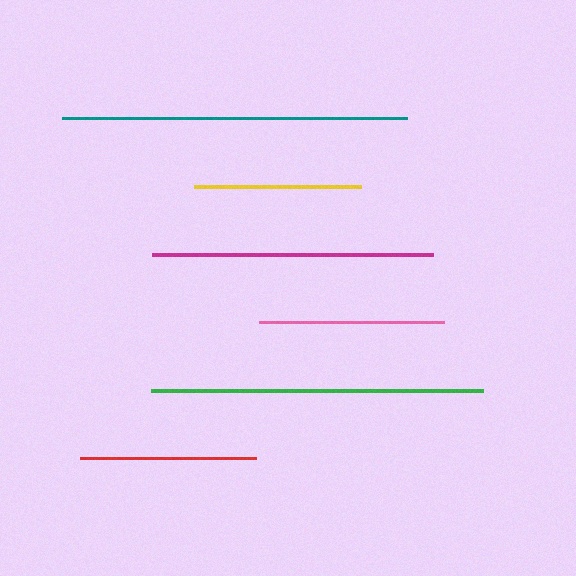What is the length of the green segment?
The green segment is approximately 332 pixels long.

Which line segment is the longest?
The teal line is the longest at approximately 344 pixels.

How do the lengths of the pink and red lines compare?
The pink and red lines are approximately the same length.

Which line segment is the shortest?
The yellow line is the shortest at approximately 167 pixels.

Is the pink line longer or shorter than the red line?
The pink line is longer than the red line.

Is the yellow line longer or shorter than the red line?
The red line is longer than the yellow line.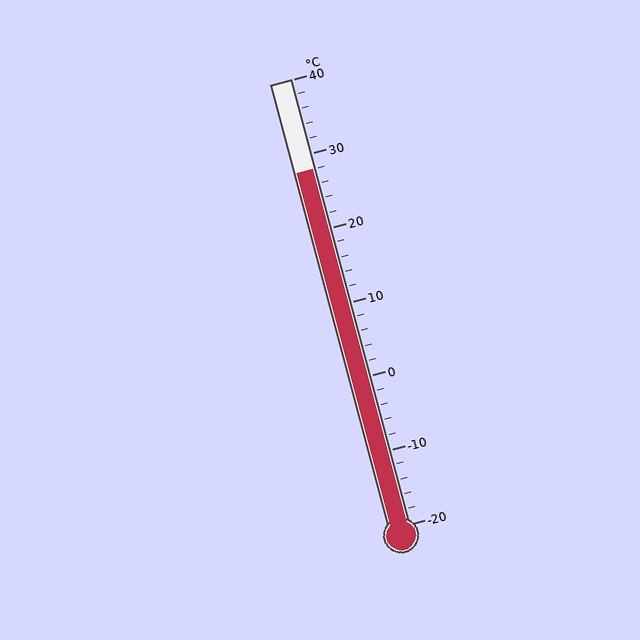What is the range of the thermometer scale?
The thermometer scale ranges from -20°C to 40°C.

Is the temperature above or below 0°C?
The temperature is above 0°C.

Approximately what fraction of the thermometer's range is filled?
The thermometer is filled to approximately 80% of its range.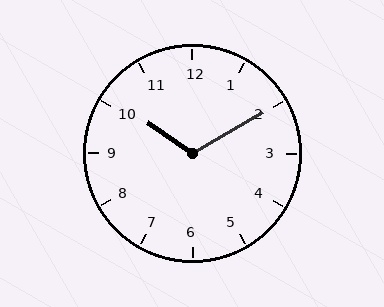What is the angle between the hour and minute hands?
Approximately 115 degrees.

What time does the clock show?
10:10.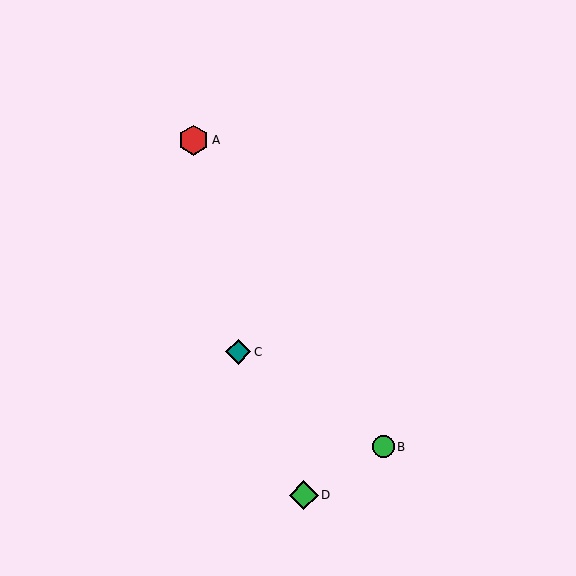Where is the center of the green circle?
The center of the green circle is at (383, 447).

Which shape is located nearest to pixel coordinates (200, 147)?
The red hexagon (labeled A) at (194, 140) is nearest to that location.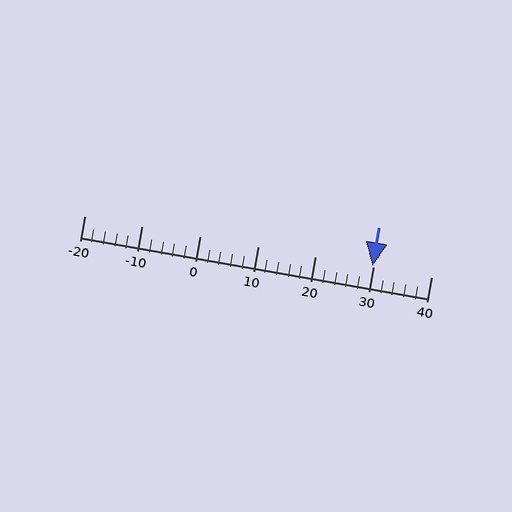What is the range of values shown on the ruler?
The ruler shows values from -20 to 40.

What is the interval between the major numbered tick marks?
The major tick marks are spaced 10 units apart.